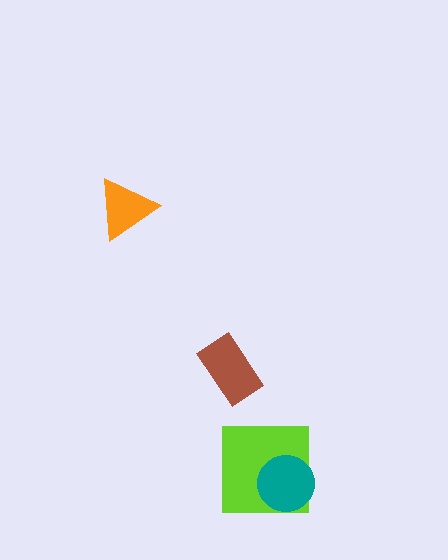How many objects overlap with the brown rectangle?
0 objects overlap with the brown rectangle.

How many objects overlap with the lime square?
1 object overlaps with the lime square.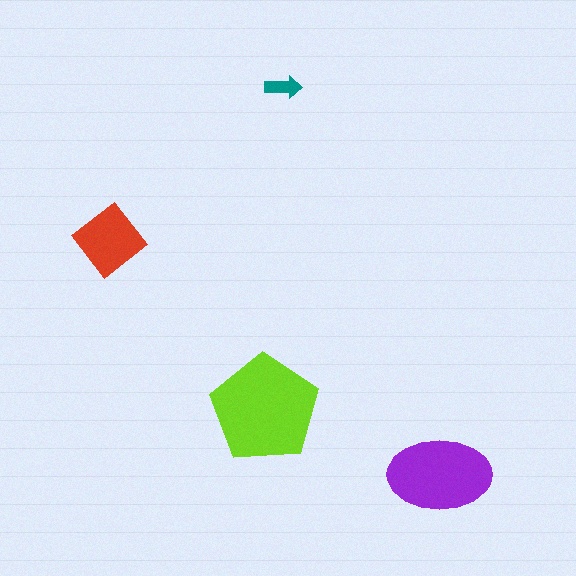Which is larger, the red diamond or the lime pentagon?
The lime pentagon.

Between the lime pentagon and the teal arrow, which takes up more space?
The lime pentagon.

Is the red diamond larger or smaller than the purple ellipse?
Smaller.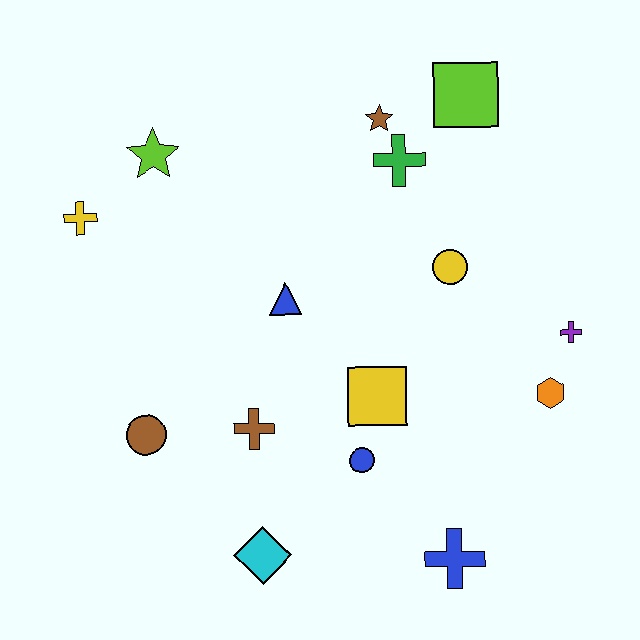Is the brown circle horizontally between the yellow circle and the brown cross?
No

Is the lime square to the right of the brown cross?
Yes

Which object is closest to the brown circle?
The brown cross is closest to the brown circle.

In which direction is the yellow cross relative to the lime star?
The yellow cross is to the left of the lime star.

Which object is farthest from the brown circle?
The lime square is farthest from the brown circle.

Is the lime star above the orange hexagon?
Yes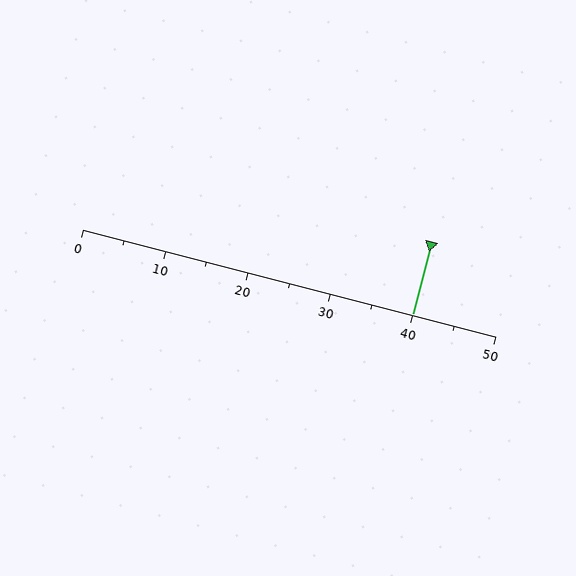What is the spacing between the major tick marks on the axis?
The major ticks are spaced 10 apart.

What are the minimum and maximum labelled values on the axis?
The axis runs from 0 to 50.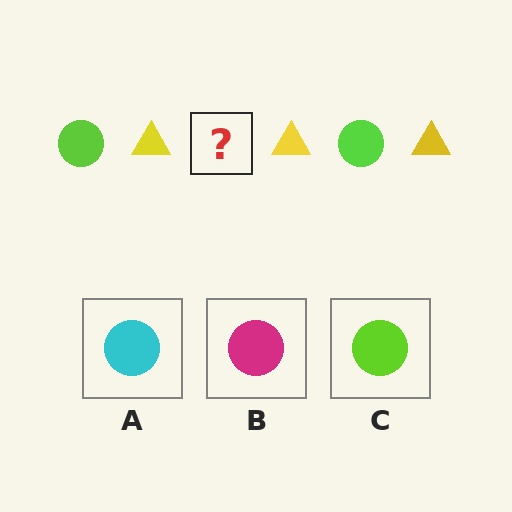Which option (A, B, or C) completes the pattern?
C.